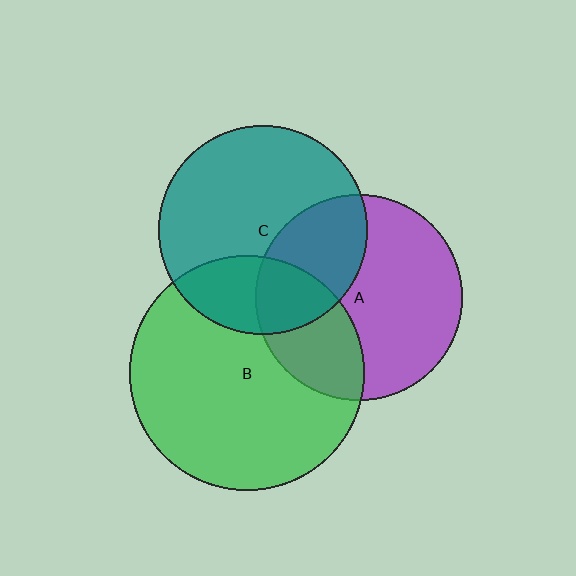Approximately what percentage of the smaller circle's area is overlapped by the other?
Approximately 25%.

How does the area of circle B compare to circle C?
Approximately 1.3 times.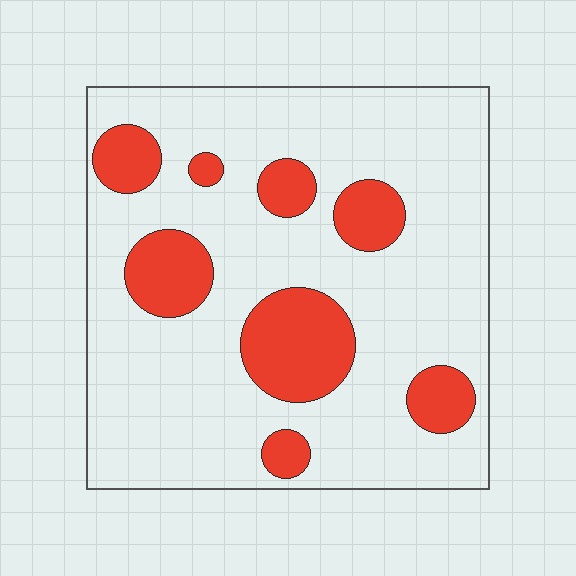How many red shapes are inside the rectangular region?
8.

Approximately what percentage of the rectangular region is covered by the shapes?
Approximately 20%.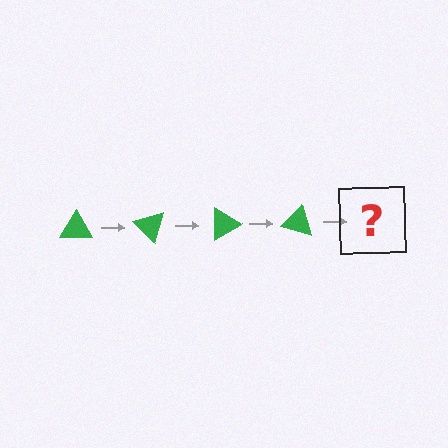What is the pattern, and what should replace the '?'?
The pattern is that the triangle rotates 45 degrees each step. The '?' should be a green triangle rotated 180 degrees.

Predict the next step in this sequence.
The next step is a green triangle rotated 180 degrees.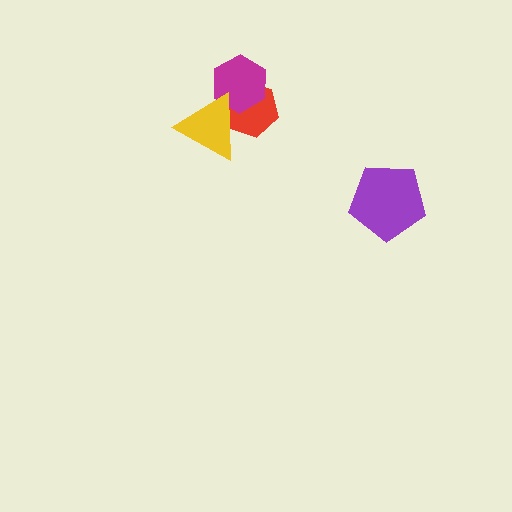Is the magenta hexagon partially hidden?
Yes, it is partially covered by another shape.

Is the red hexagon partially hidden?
Yes, it is partially covered by another shape.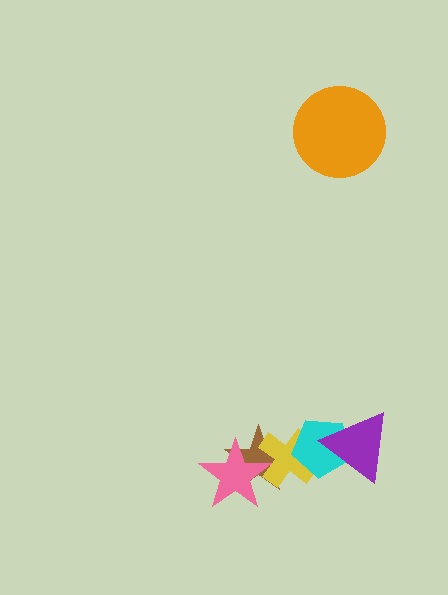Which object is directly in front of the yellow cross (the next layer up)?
The pink star is directly in front of the yellow cross.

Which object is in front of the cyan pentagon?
The purple triangle is in front of the cyan pentagon.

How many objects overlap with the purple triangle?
1 object overlaps with the purple triangle.